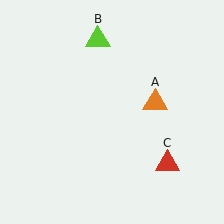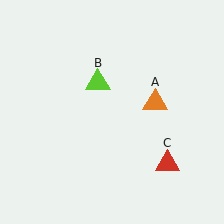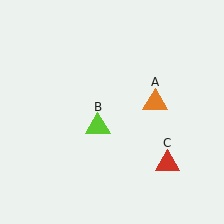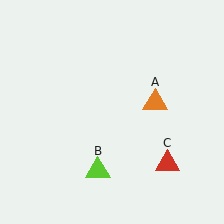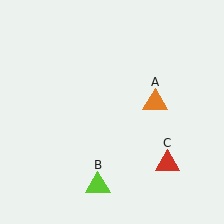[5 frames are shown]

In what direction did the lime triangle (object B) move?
The lime triangle (object B) moved down.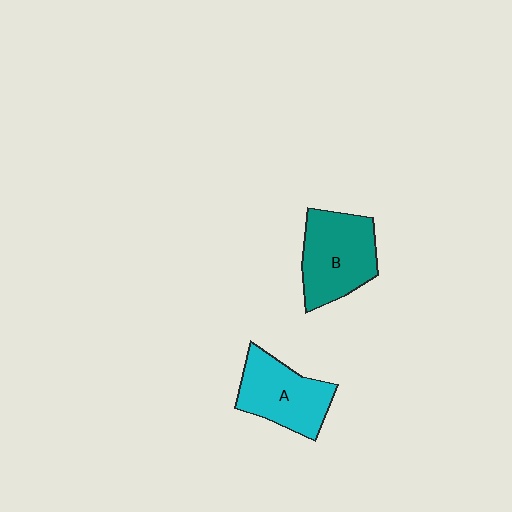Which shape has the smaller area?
Shape A (cyan).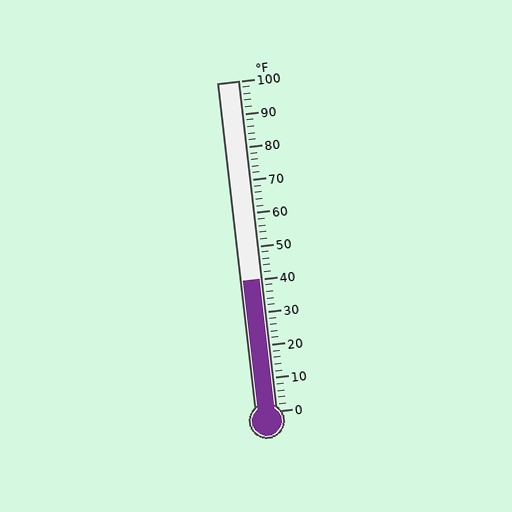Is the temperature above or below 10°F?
The temperature is above 10°F.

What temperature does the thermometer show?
The thermometer shows approximately 40°F.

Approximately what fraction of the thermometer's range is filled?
The thermometer is filled to approximately 40% of its range.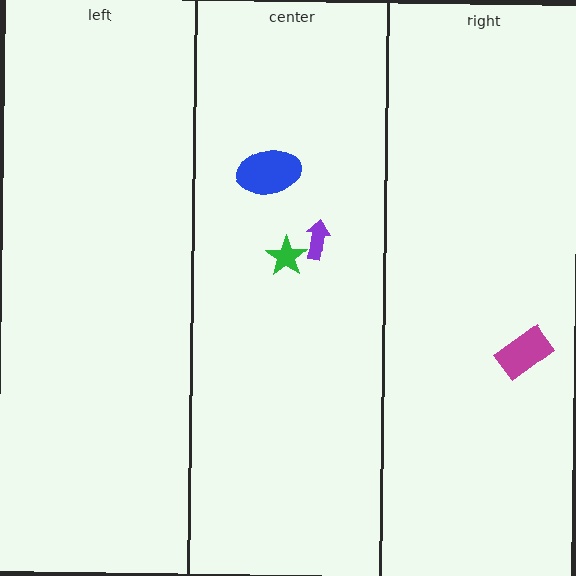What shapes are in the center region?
The green star, the blue ellipse, the purple arrow.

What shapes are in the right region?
The magenta rectangle.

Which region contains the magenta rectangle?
The right region.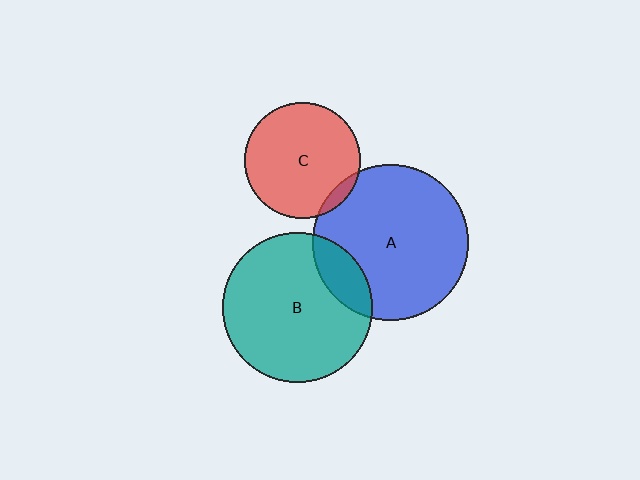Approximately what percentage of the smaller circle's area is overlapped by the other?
Approximately 5%.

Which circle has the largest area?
Circle A (blue).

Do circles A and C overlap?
Yes.